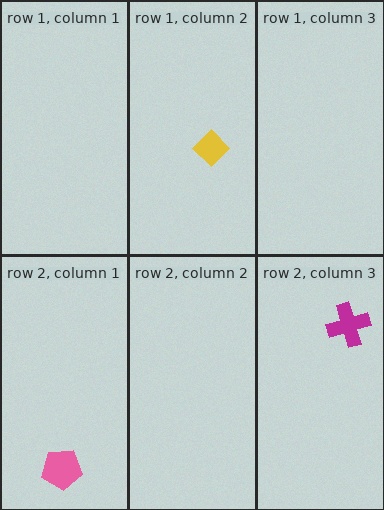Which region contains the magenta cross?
The row 2, column 3 region.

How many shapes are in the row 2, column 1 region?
1.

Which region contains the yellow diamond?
The row 1, column 2 region.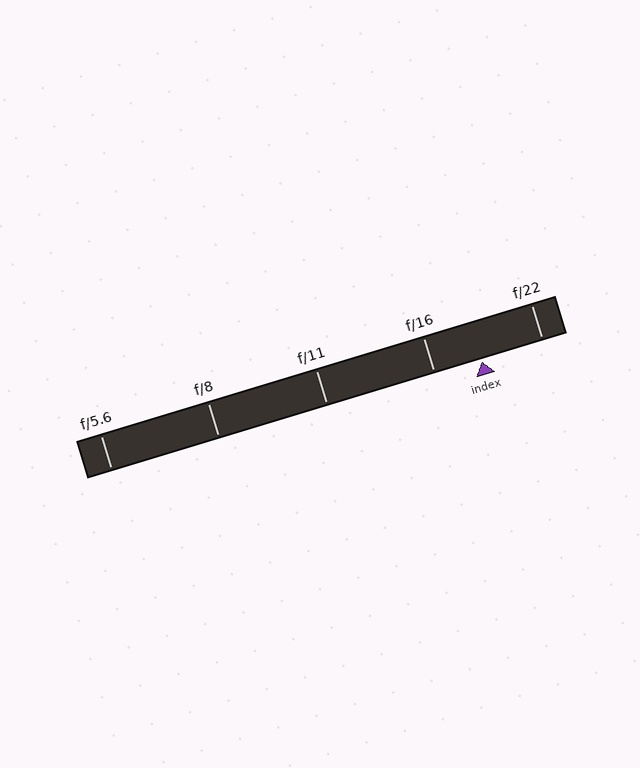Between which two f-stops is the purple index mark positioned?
The index mark is between f/16 and f/22.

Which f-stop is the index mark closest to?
The index mark is closest to f/16.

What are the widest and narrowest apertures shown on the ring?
The widest aperture shown is f/5.6 and the narrowest is f/22.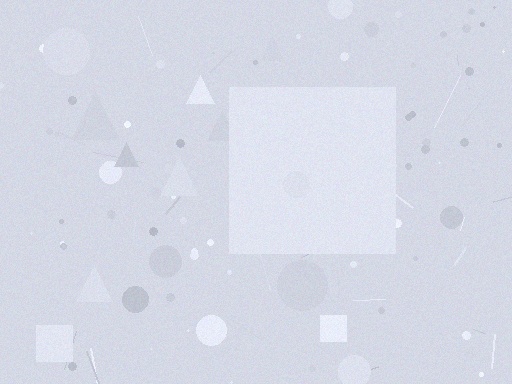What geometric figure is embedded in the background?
A square is embedded in the background.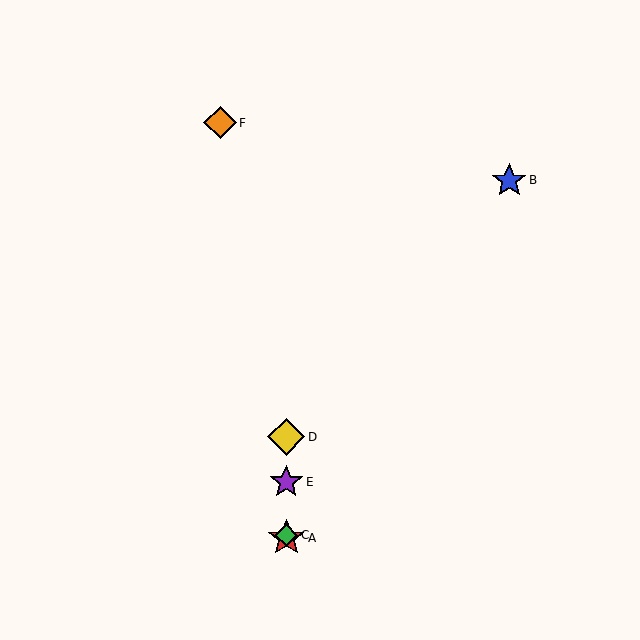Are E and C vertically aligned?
Yes, both are at x≈286.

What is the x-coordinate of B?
Object B is at x≈509.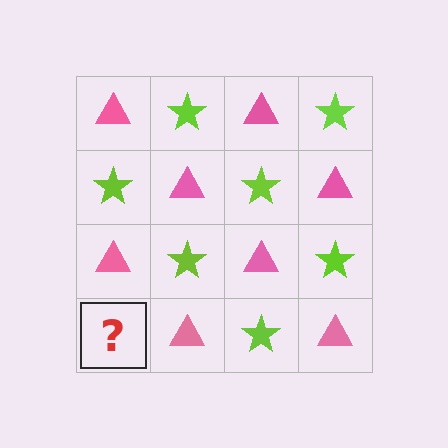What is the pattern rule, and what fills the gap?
The rule is that it alternates pink triangle and lime star in a checkerboard pattern. The gap should be filled with a lime star.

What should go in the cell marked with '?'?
The missing cell should contain a lime star.